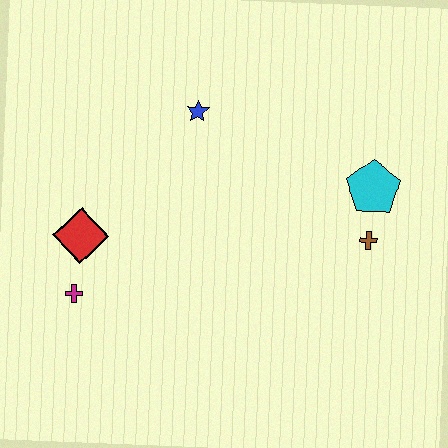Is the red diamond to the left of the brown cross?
Yes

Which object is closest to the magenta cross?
The red diamond is closest to the magenta cross.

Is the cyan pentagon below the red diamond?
No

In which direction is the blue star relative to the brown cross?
The blue star is to the left of the brown cross.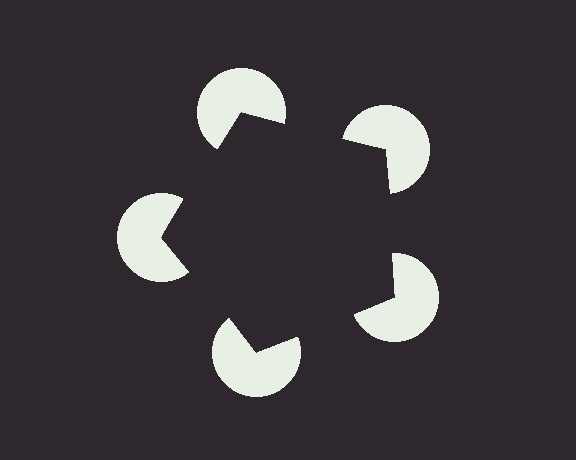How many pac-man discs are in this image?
There are 5 — one at each vertex of the illusory pentagon.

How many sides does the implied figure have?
5 sides.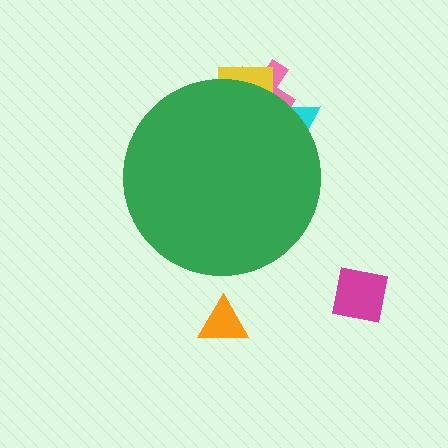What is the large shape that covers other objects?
A green circle.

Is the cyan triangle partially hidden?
Yes, the cyan triangle is partially hidden behind the green circle.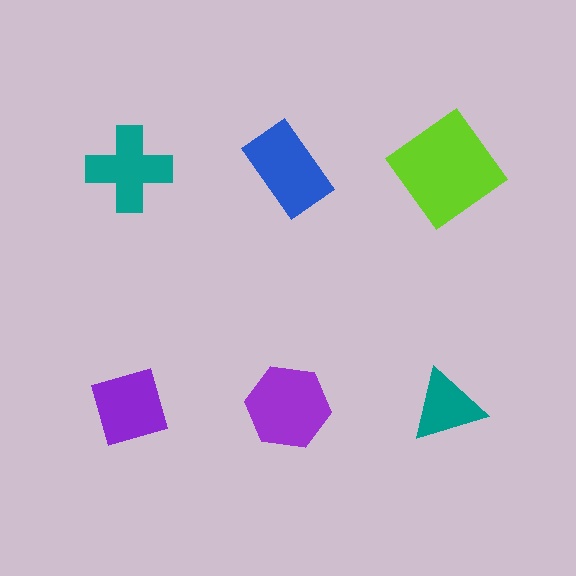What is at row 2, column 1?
A purple diamond.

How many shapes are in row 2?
3 shapes.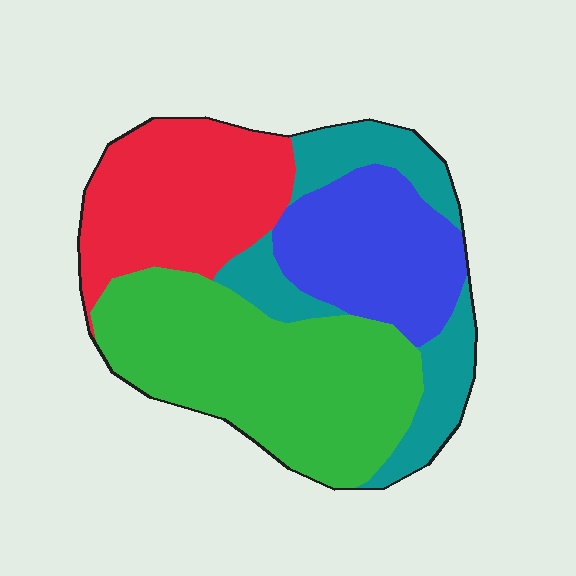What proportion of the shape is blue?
Blue covers around 20% of the shape.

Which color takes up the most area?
Green, at roughly 35%.